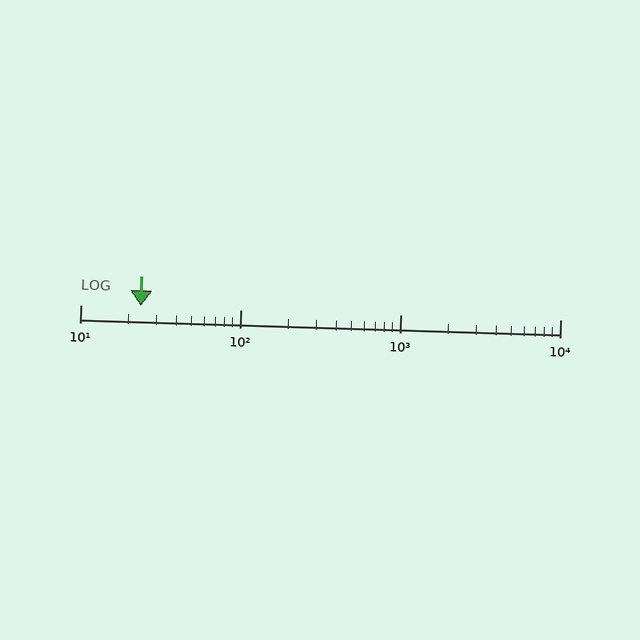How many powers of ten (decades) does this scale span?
The scale spans 3 decades, from 10 to 10000.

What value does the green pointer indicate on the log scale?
The pointer indicates approximately 24.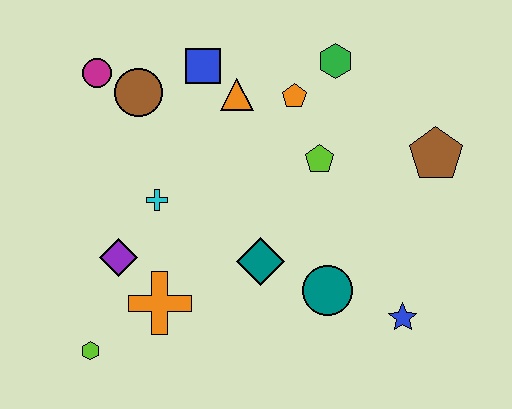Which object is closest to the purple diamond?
The orange cross is closest to the purple diamond.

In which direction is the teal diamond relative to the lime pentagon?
The teal diamond is below the lime pentagon.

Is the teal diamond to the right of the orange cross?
Yes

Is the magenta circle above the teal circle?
Yes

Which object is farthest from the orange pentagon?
The lime hexagon is farthest from the orange pentagon.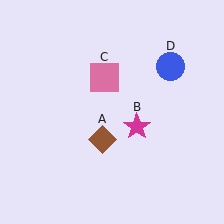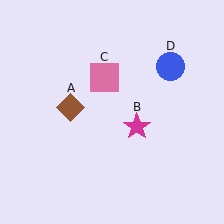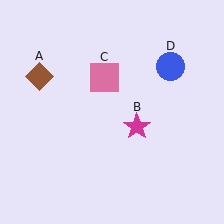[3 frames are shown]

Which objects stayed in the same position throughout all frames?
Magenta star (object B) and pink square (object C) and blue circle (object D) remained stationary.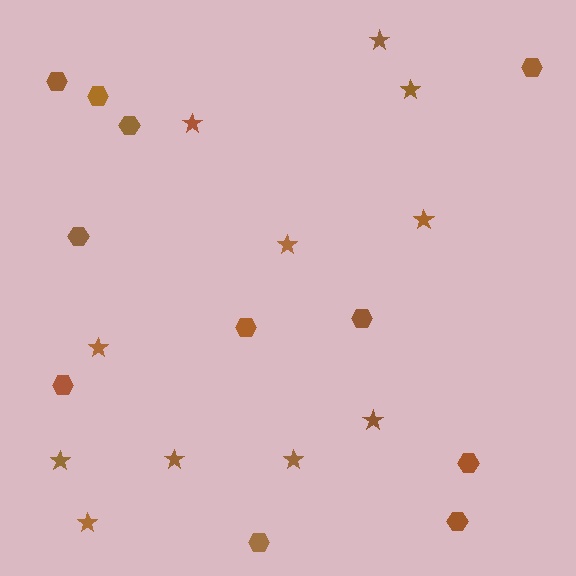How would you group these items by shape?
There are 2 groups: one group of stars (11) and one group of hexagons (11).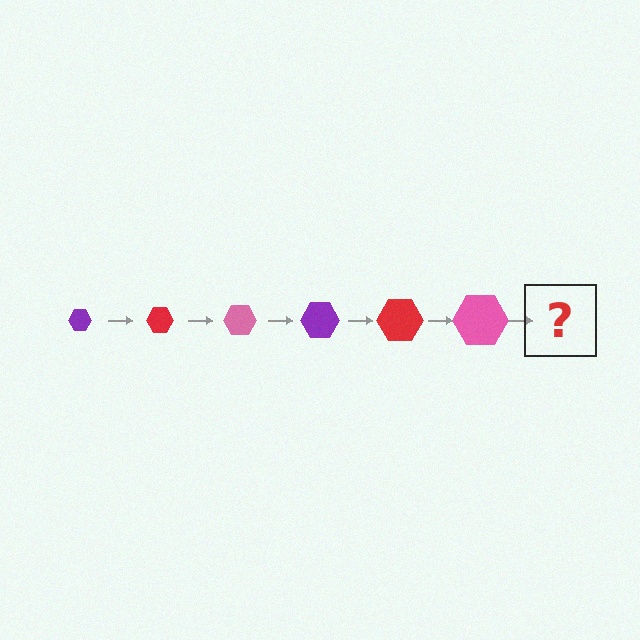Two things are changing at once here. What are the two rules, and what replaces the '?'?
The two rules are that the hexagon grows larger each step and the color cycles through purple, red, and pink. The '?' should be a purple hexagon, larger than the previous one.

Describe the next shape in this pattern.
It should be a purple hexagon, larger than the previous one.